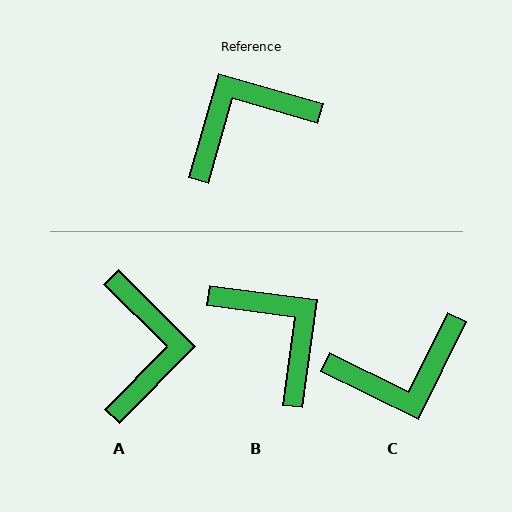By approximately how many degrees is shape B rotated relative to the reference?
Approximately 82 degrees clockwise.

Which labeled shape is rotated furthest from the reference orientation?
C, about 170 degrees away.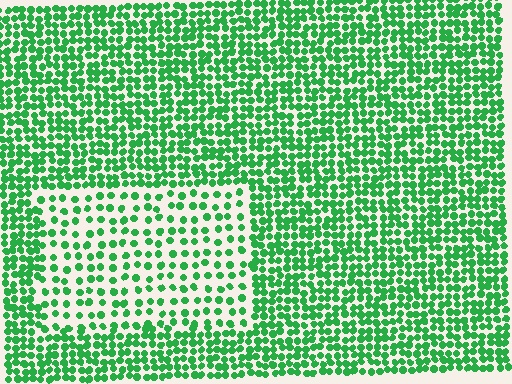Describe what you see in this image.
The image contains small green elements arranged at two different densities. A rectangle-shaped region is visible where the elements are less densely packed than the surrounding area.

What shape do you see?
I see a rectangle.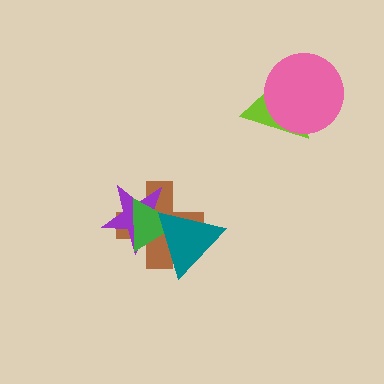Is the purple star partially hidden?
Yes, it is partially covered by another shape.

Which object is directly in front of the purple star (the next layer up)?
The green triangle is directly in front of the purple star.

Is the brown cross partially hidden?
Yes, it is partially covered by another shape.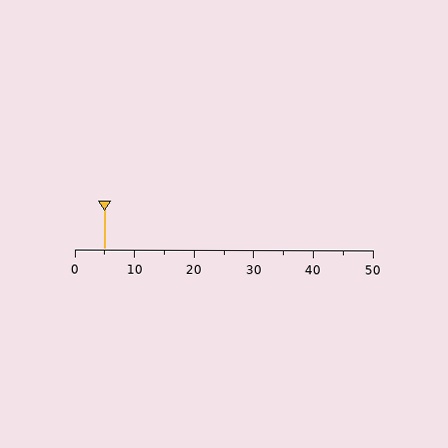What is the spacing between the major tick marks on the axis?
The major ticks are spaced 10 apart.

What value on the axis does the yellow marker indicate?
The marker indicates approximately 5.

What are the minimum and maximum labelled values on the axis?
The axis runs from 0 to 50.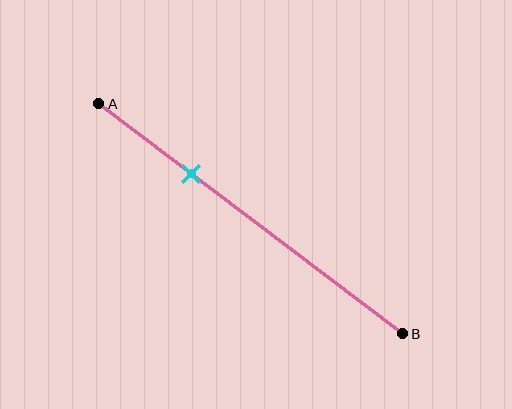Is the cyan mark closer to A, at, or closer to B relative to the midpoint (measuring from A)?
The cyan mark is closer to point A than the midpoint of segment AB.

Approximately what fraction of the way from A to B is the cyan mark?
The cyan mark is approximately 30% of the way from A to B.